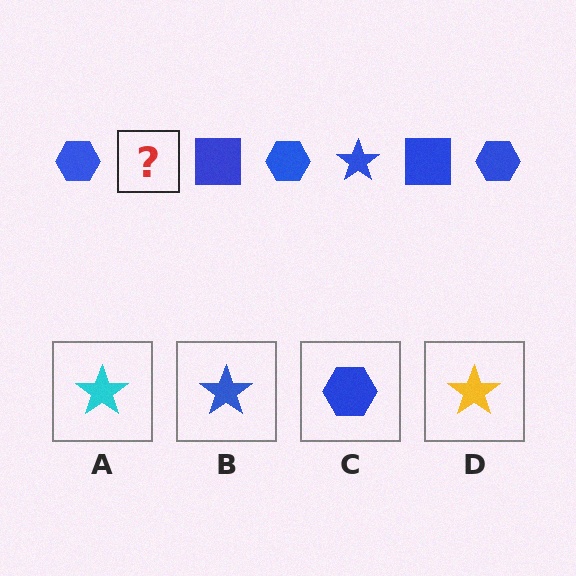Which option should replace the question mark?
Option B.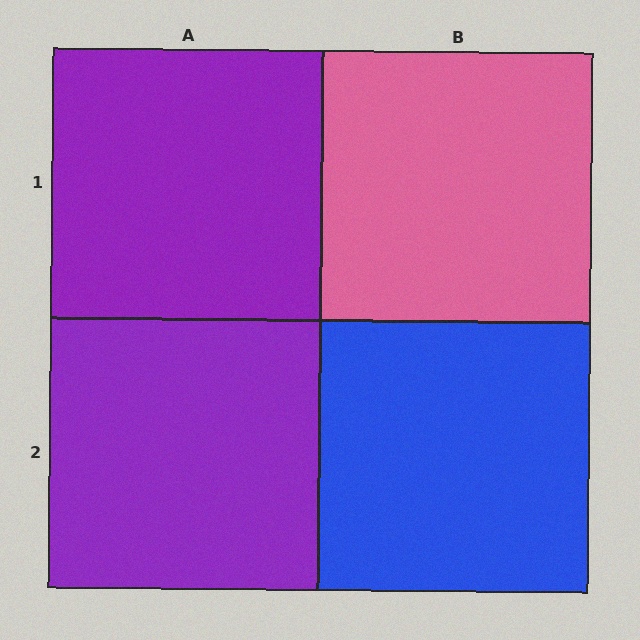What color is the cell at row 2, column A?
Purple.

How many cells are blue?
1 cell is blue.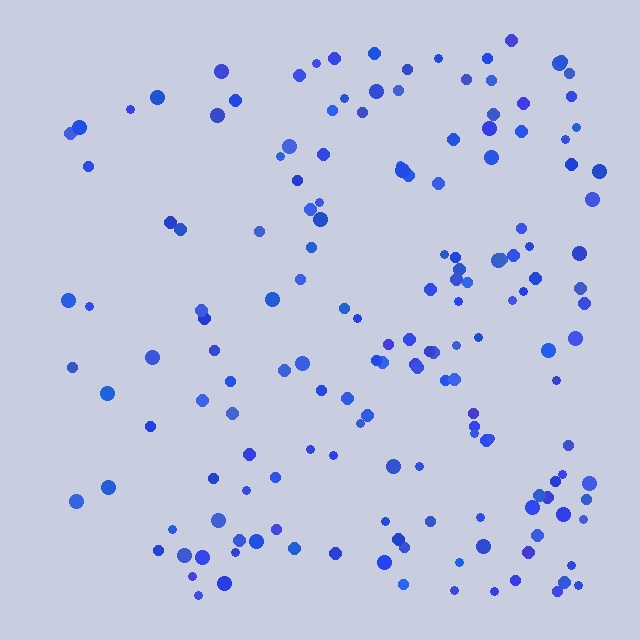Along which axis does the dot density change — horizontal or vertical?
Horizontal.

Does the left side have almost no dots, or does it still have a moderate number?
Still a moderate number, just noticeably fewer than the right.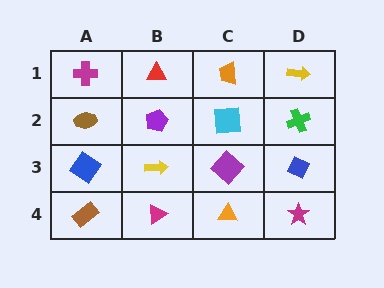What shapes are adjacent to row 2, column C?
An orange trapezoid (row 1, column C), a purple diamond (row 3, column C), a purple pentagon (row 2, column B), a green cross (row 2, column D).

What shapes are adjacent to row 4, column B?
A yellow arrow (row 3, column B), a brown rectangle (row 4, column A), an orange triangle (row 4, column C).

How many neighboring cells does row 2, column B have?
4.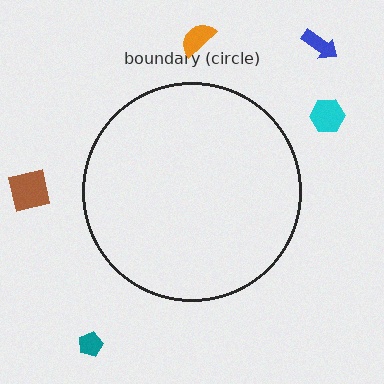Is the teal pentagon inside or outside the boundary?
Outside.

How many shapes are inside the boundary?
0 inside, 5 outside.